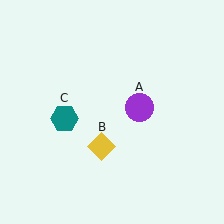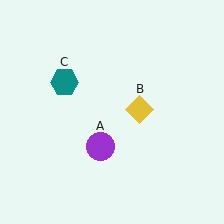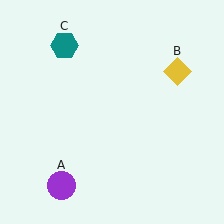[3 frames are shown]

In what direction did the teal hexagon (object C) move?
The teal hexagon (object C) moved up.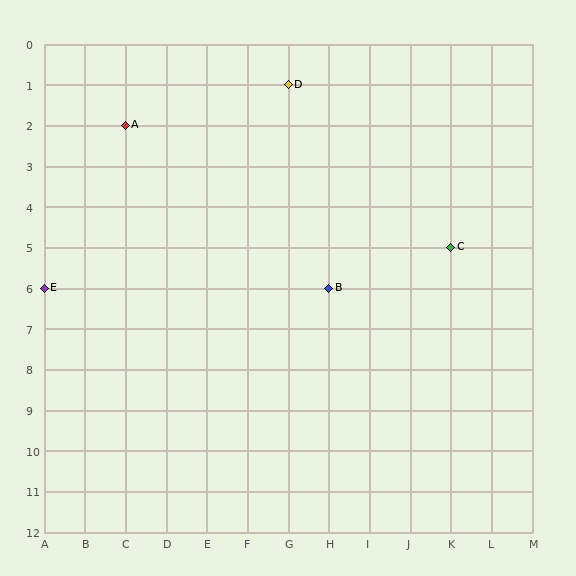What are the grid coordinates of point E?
Point E is at grid coordinates (A, 6).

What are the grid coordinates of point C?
Point C is at grid coordinates (K, 5).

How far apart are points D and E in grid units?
Points D and E are 6 columns and 5 rows apart (about 7.8 grid units diagonally).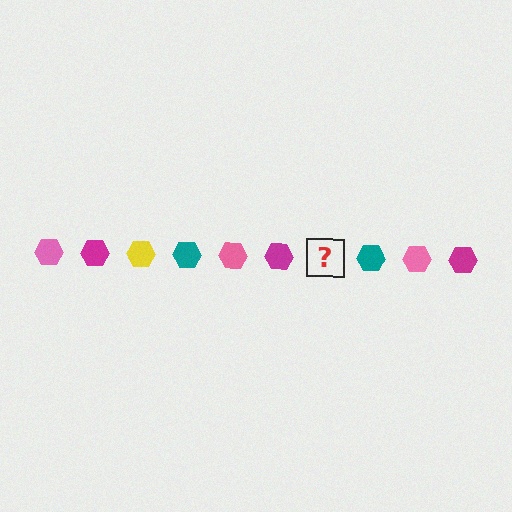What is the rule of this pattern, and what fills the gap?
The rule is that the pattern cycles through pink, magenta, yellow, teal hexagons. The gap should be filled with a yellow hexagon.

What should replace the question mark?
The question mark should be replaced with a yellow hexagon.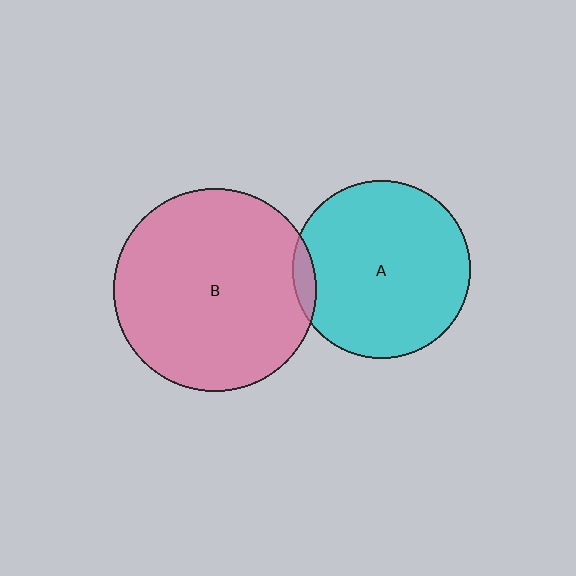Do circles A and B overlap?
Yes.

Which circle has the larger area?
Circle B (pink).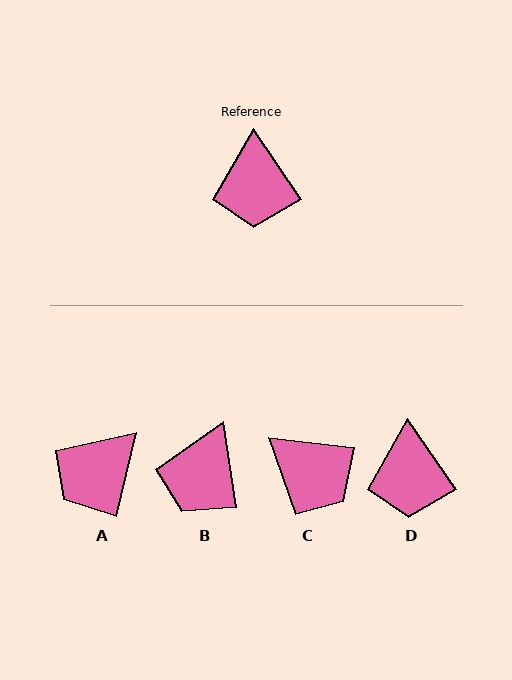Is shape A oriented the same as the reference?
No, it is off by about 48 degrees.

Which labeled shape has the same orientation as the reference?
D.